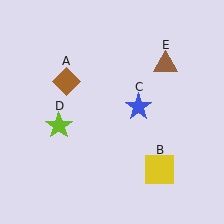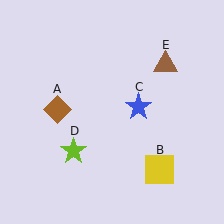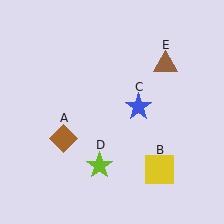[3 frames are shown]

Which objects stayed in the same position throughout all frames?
Yellow square (object B) and blue star (object C) and brown triangle (object E) remained stationary.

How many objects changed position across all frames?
2 objects changed position: brown diamond (object A), lime star (object D).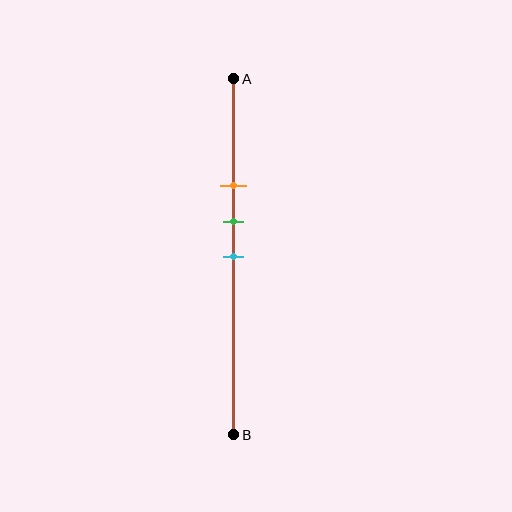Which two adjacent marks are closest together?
The green and cyan marks are the closest adjacent pair.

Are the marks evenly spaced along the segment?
Yes, the marks are approximately evenly spaced.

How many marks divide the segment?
There are 3 marks dividing the segment.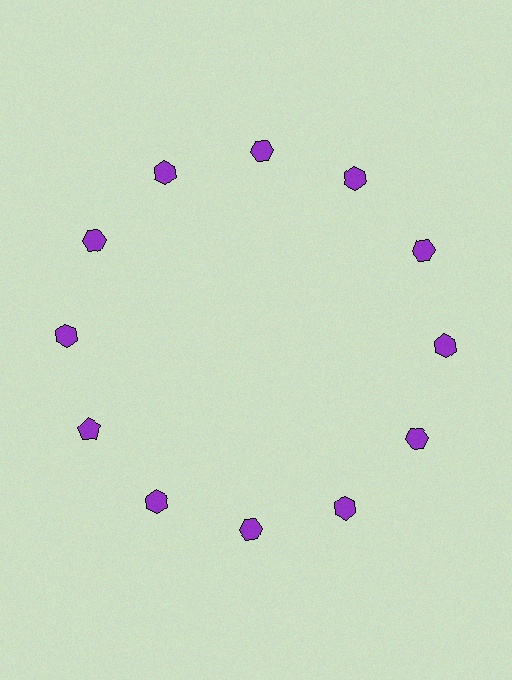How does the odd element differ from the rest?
It has a different shape: pentagon instead of hexagon.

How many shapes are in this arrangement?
There are 12 shapes arranged in a ring pattern.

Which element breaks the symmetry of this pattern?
The purple pentagon at roughly the 8 o'clock position breaks the symmetry. All other shapes are purple hexagons.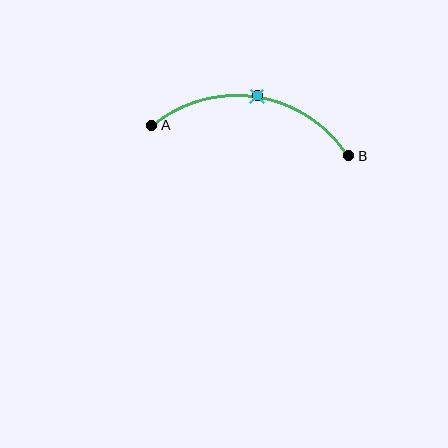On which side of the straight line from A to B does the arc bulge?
The arc bulges above the straight line connecting A and B.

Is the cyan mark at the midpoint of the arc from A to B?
Yes. The cyan mark lies on the arc at equal arc-length from both A and B — it is the arc midpoint.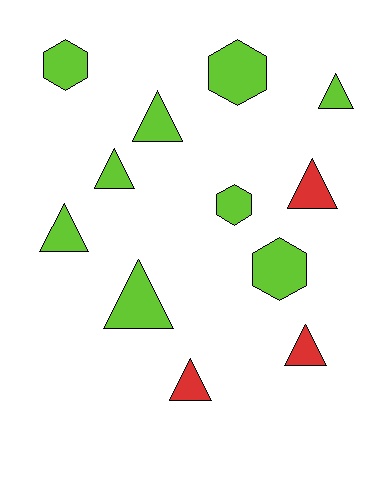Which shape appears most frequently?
Triangle, with 8 objects.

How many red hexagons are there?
There are no red hexagons.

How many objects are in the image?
There are 12 objects.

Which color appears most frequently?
Lime, with 9 objects.